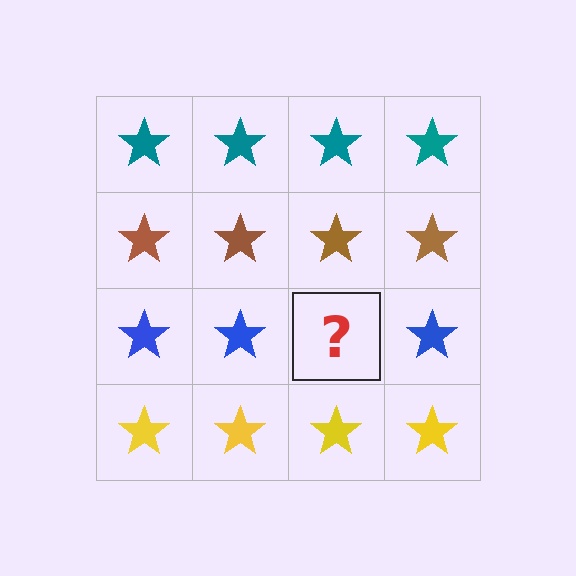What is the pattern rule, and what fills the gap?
The rule is that each row has a consistent color. The gap should be filled with a blue star.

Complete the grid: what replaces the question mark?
The question mark should be replaced with a blue star.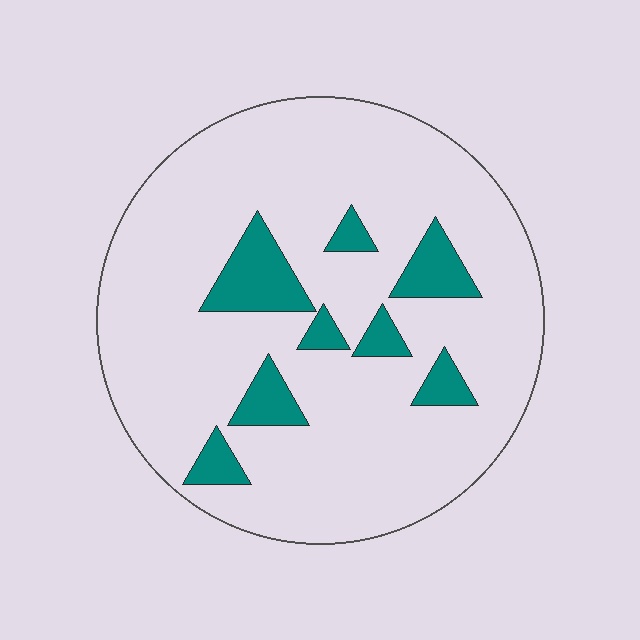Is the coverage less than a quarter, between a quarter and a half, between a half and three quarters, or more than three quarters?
Less than a quarter.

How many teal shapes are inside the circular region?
8.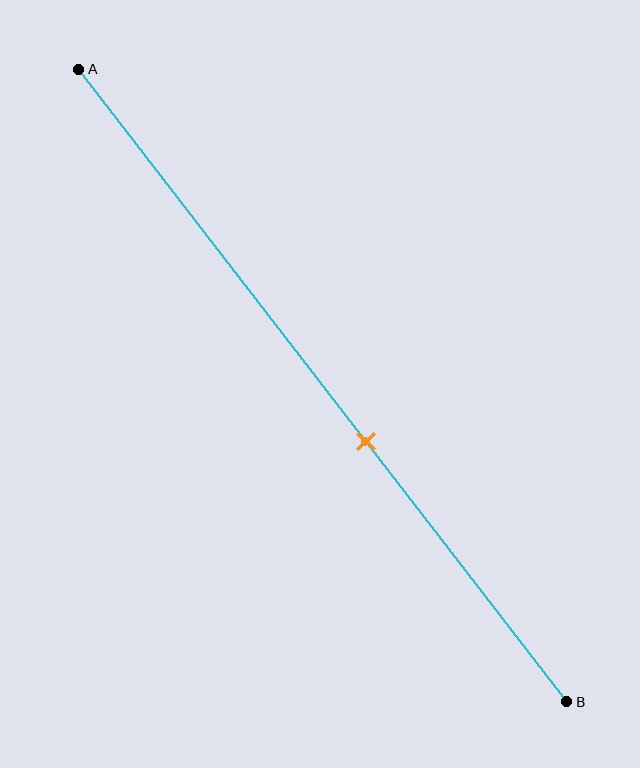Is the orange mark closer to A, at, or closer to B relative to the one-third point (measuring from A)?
The orange mark is closer to point B than the one-third point of segment AB.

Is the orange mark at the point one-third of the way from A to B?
No, the mark is at about 60% from A, not at the 33% one-third point.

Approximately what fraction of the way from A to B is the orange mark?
The orange mark is approximately 60% of the way from A to B.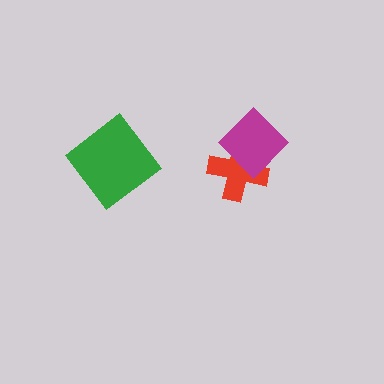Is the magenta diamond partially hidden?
No, no other shape covers it.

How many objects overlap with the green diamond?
0 objects overlap with the green diamond.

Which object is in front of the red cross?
The magenta diamond is in front of the red cross.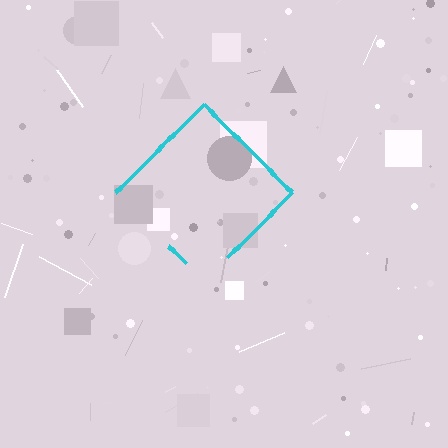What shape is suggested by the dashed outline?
The dashed outline suggests a diamond.